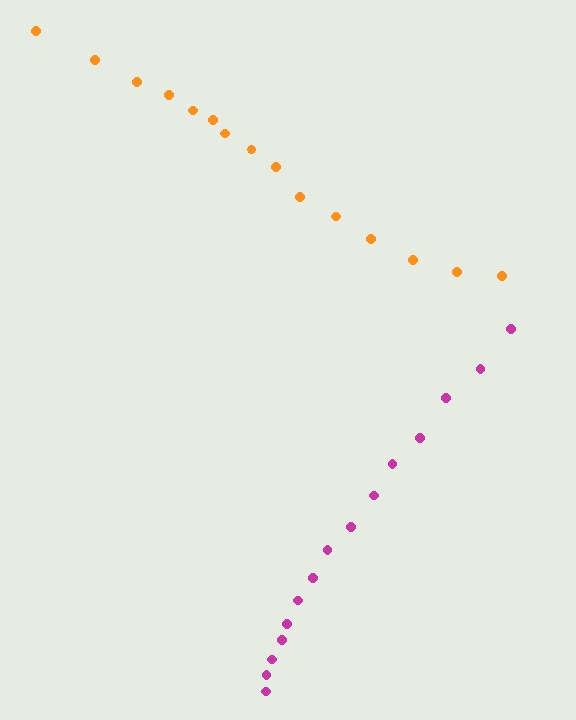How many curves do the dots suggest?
There are 2 distinct paths.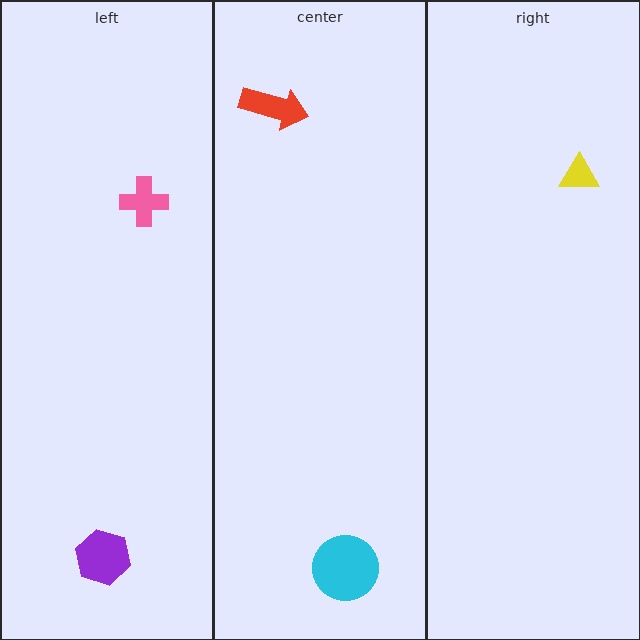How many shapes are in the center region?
2.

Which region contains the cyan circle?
The center region.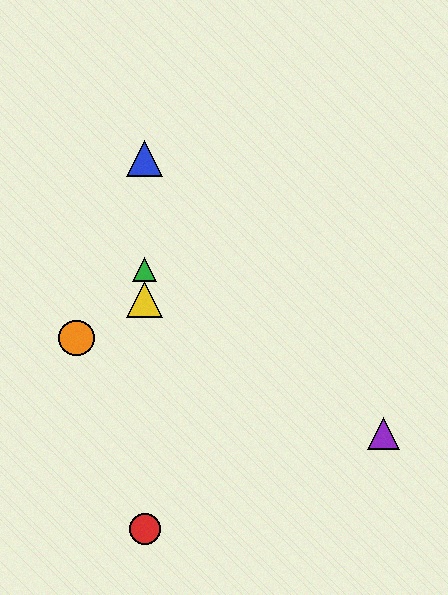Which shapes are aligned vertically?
The red circle, the blue triangle, the green triangle, the yellow triangle are aligned vertically.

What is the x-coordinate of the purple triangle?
The purple triangle is at x≈383.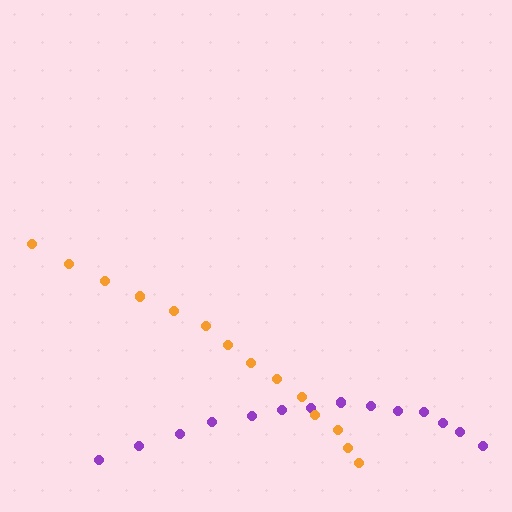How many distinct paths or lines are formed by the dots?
There are 2 distinct paths.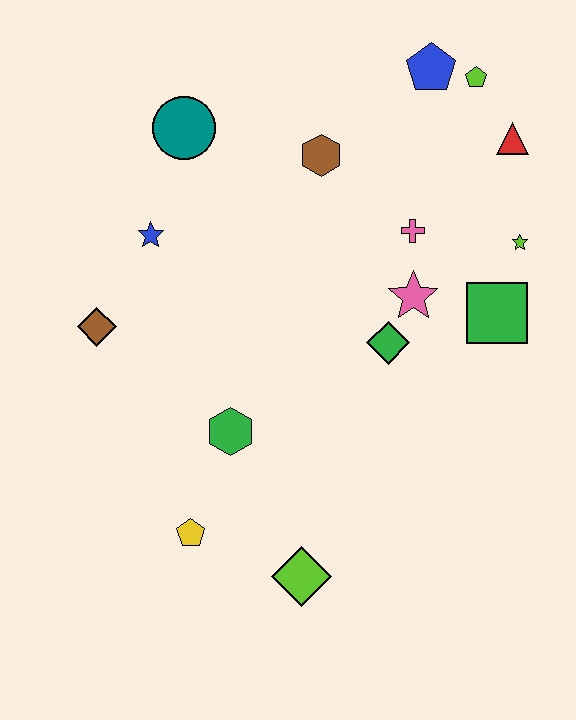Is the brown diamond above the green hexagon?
Yes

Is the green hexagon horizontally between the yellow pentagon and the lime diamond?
Yes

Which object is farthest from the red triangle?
The yellow pentagon is farthest from the red triangle.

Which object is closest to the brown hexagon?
The pink cross is closest to the brown hexagon.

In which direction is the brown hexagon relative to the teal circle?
The brown hexagon is to the right of the teal circle.